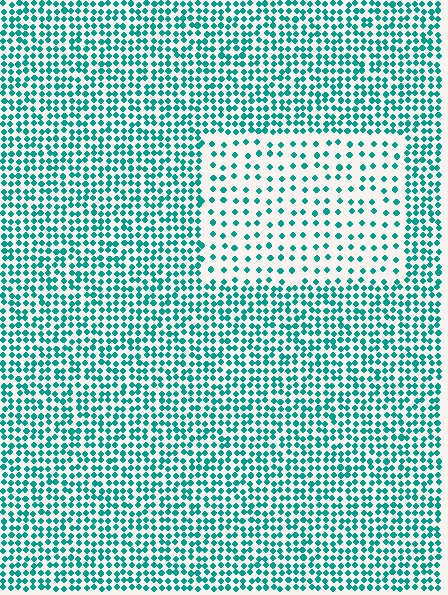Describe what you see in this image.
The image contains small teal elements arranged at two different densities. A rectangle-shaped region is visible where the elements are less densely packed than the surrounding area.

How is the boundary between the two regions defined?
The boundary is defined by a change in element density (approximately 2.3x ratio). All elements are the same color, size, and shape.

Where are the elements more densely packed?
The elements are more densely packed outside the rectangle boundary.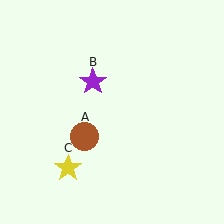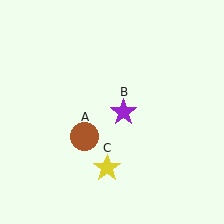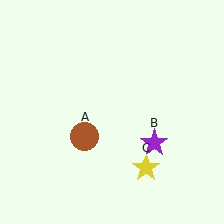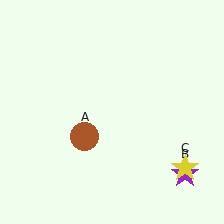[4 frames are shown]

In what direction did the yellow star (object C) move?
The yellow star (object C) moved right.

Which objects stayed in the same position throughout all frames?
Brown circle (object A) remained stationary.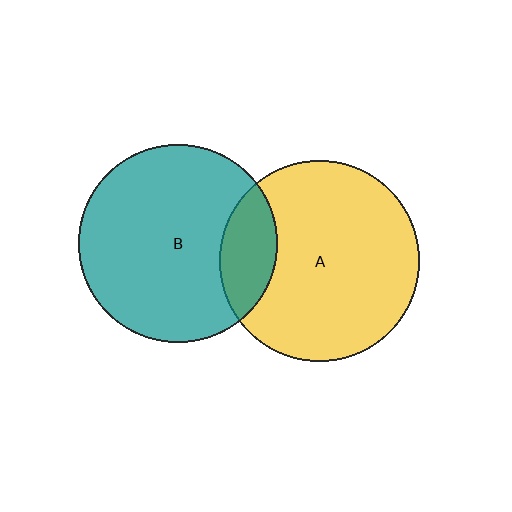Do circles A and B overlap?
Yes.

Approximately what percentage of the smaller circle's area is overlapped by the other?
Approximately 20%.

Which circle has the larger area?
Circle A (yellow).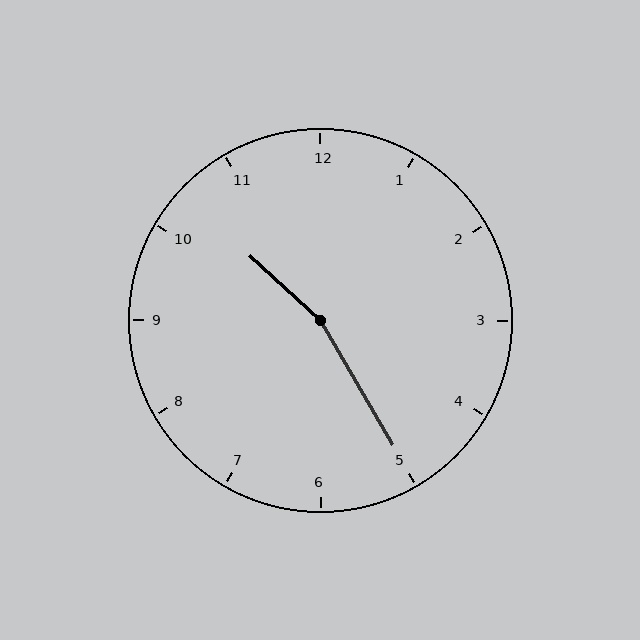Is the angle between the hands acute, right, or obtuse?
It is obtuse.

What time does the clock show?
10:25.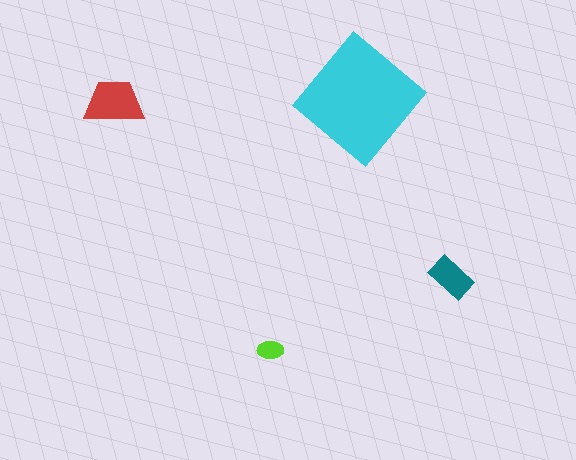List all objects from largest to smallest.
The cyan diamond, the red trapezoid, the teal rectangle, the lime ellipse.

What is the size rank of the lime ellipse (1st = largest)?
4th.